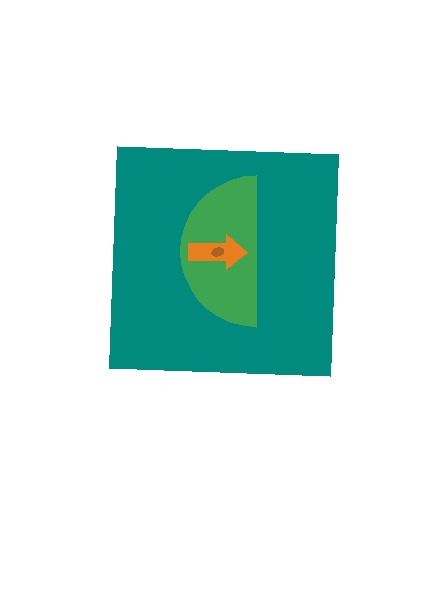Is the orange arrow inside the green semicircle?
Yes.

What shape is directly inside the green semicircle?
The orange arrow.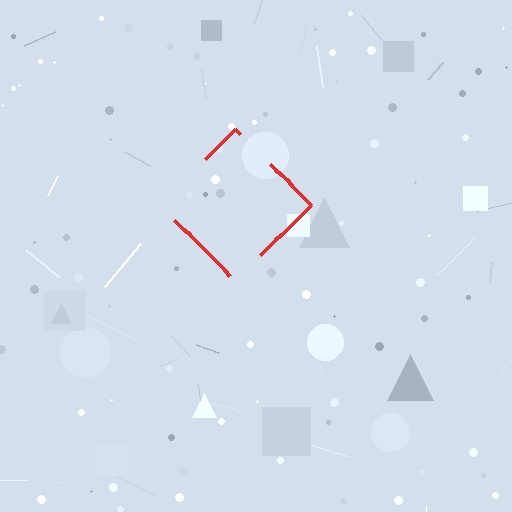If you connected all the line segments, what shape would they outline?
They would outline a diamond.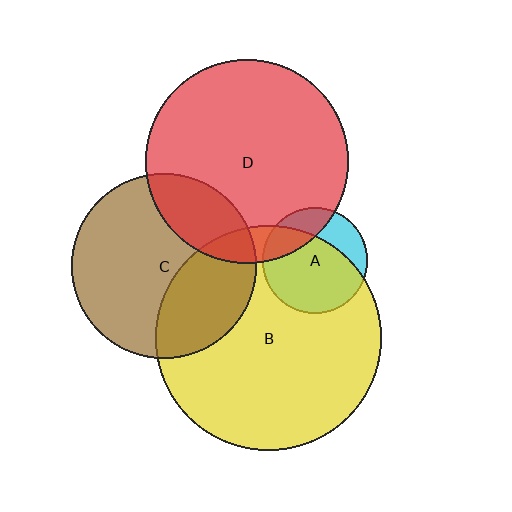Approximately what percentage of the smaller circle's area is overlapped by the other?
Approximately 30%.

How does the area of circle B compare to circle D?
Approximately 1.2 times.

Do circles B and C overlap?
Yes.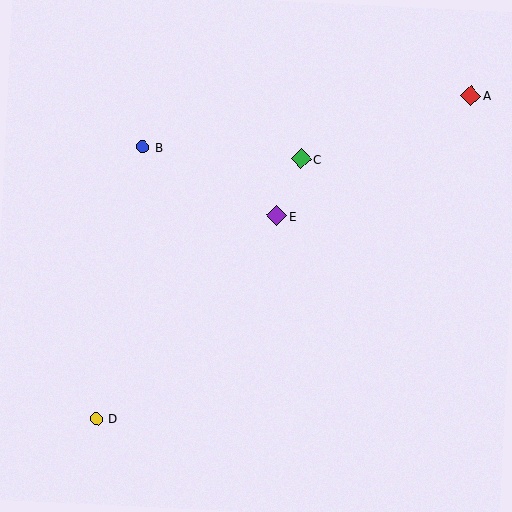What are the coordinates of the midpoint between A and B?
The midpoint between A and B is at (307, 121).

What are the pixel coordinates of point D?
Point D is at (96, 419).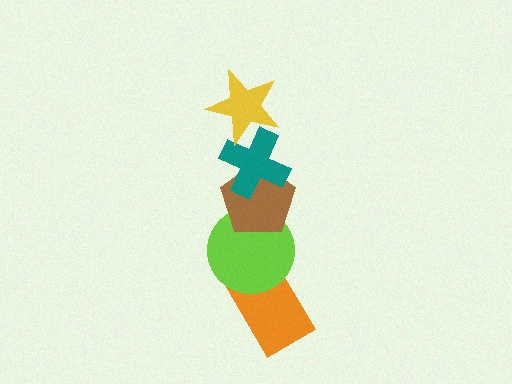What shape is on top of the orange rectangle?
The lime circle is on top of the orange rectangle.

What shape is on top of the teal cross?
The yellow star is on top of the teal cross.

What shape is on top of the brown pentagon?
The teal cross is on top of the brown pentagon.